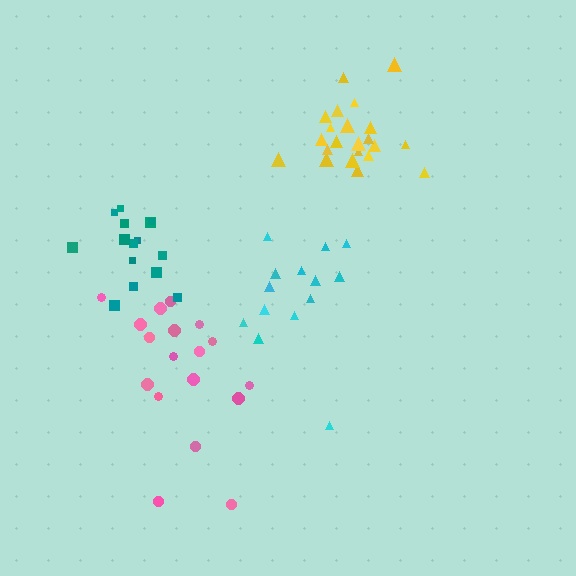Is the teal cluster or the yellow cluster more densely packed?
Teal.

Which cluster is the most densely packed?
Teal.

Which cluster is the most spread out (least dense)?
Pink.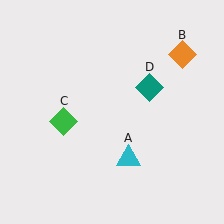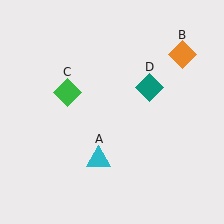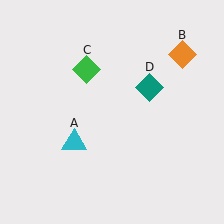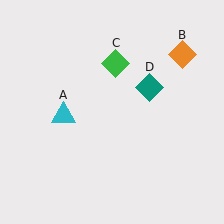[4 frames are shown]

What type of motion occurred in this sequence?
The cyan triangle (object A), green diamond (object C) rotated clockwise around the center of the scene.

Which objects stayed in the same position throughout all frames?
Orange diamond (object B) and teal diamond (object D) remained stationary.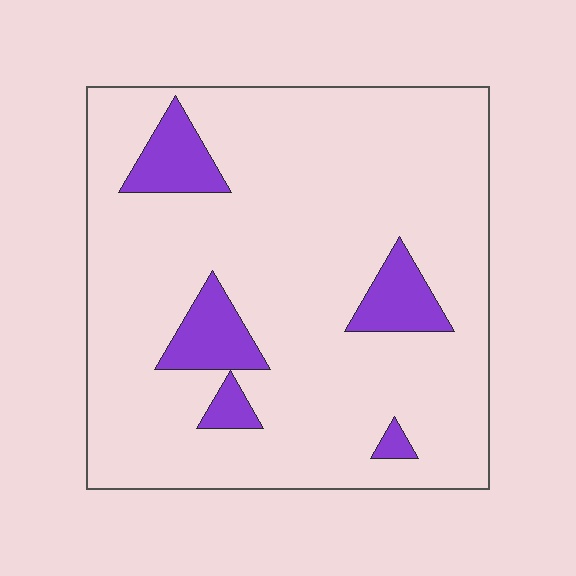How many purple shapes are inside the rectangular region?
5.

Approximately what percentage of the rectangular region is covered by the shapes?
Approximately 10%.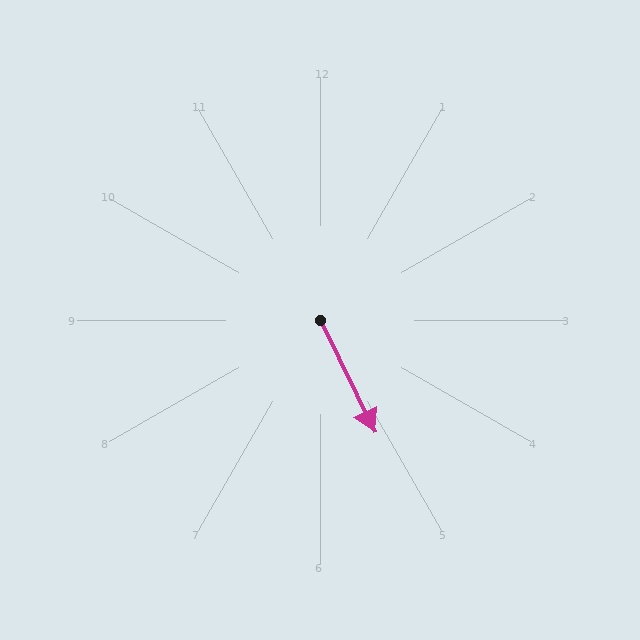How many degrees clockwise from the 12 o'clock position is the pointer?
Approximately 154 degrees.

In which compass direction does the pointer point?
Southeast.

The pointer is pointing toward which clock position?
Roughly 5 o'clock.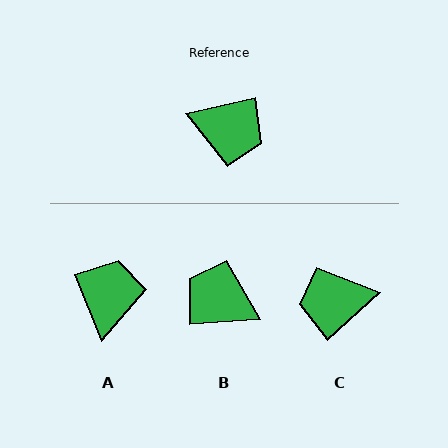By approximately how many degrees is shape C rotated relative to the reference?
Approximately 151 degrees clockwise.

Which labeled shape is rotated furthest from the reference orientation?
B, about 171 degrees away.